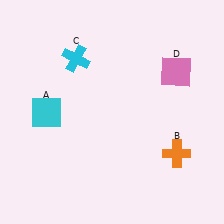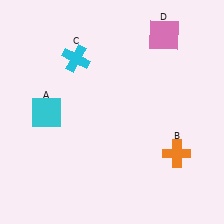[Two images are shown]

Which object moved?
The pink square (D) moved up.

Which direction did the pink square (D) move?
The pink square (D) moved up.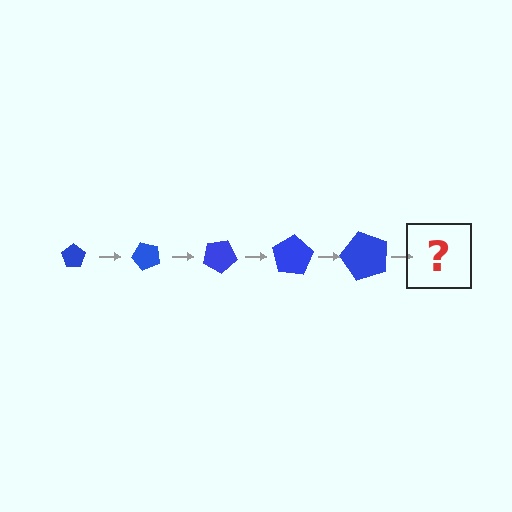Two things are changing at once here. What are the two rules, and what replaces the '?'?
The two rules are that the pentagon grows larger each step and it rotates 50 degrees each step. The '?' should be a pentagon, larger than the previous one and rotated 250 degrees from the start.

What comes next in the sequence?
The next element should be a pentagon, larger than the previous one and rotated 250 degrees from the start.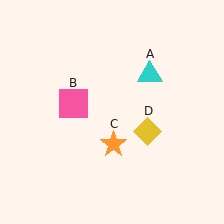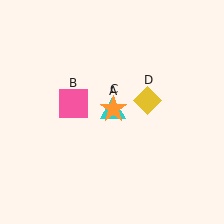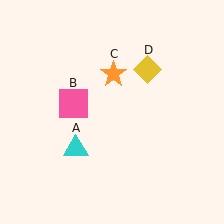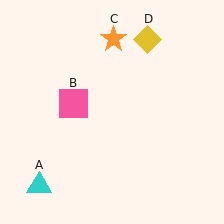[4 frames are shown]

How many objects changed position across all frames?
3 objects changed position: cyan triangle (object A), orange star (object C), yellow diamond (object D).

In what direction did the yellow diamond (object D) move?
The yellow diamond (object D) moved up.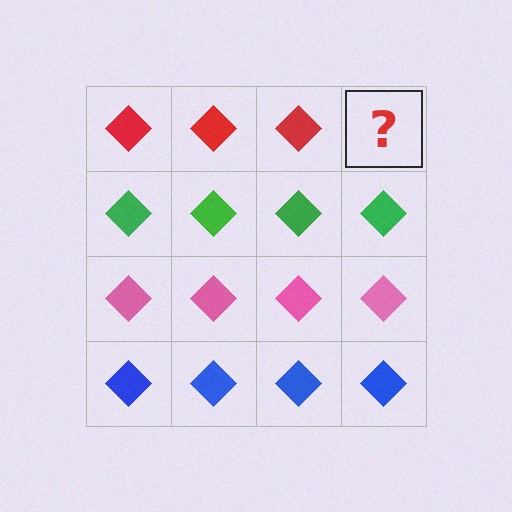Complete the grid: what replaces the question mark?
The question mark should be replaced with a red diamond.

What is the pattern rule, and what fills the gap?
The rule is that each row has a consistent color. The gap should be filled with a red diamond.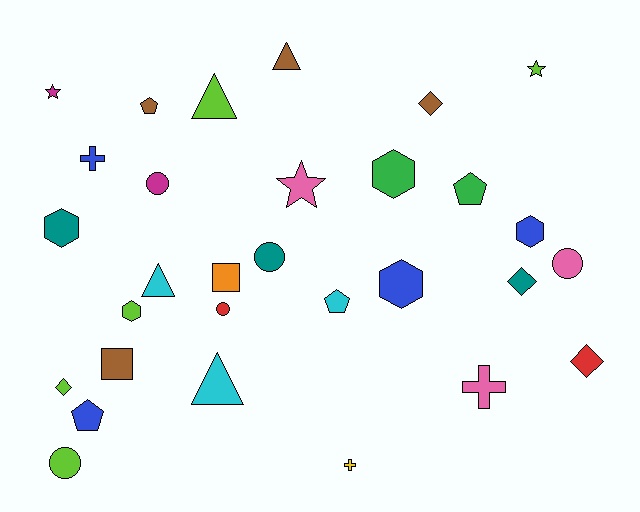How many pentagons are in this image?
There are 4 pentagons.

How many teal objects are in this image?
There are 3 teal objects.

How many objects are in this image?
There are 30 objects.